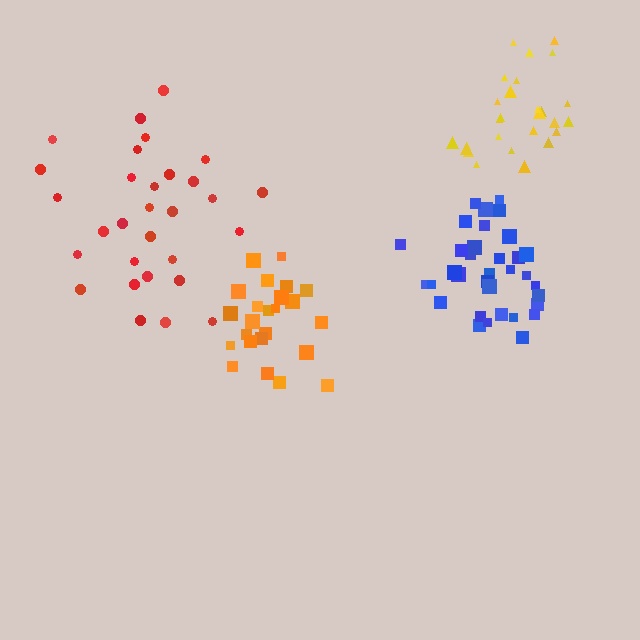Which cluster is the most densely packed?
Orange.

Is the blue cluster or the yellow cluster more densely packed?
Blue.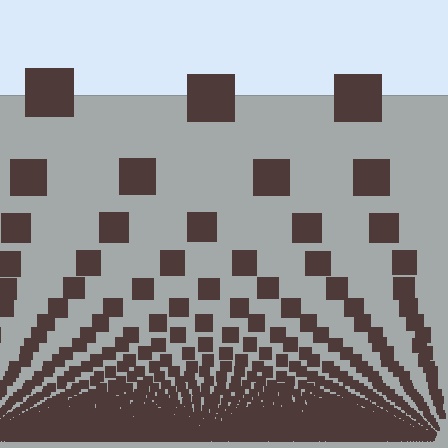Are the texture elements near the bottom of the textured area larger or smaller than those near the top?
Smaller. The gradient is inverted — elements near the bottom are smaller and denser.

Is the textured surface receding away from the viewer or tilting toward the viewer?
The surface appears to tilt toward the viewer. Texture elements get larger and sparser toward the top.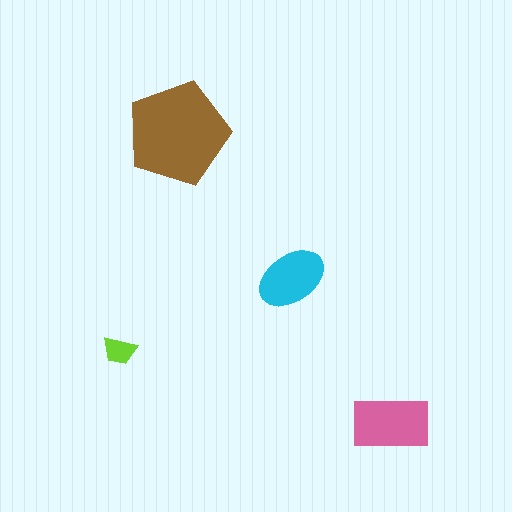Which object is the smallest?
The lime trapezoid.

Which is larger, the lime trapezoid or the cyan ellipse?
The cyan ellipse.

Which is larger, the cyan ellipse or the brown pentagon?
The brown pentagon.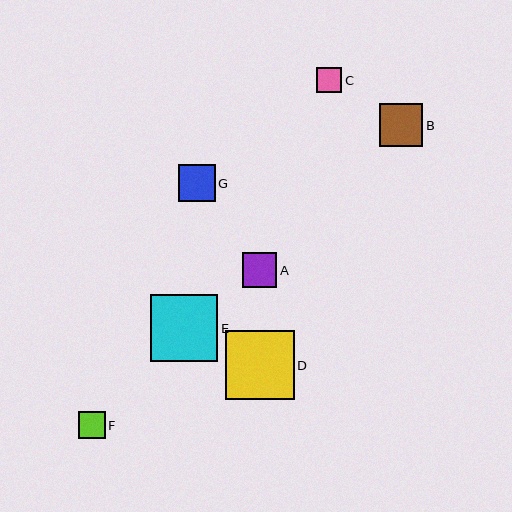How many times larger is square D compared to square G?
Square D is approximately 1.9 times the size of square G.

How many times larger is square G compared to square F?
Square G is approximately 1.4 times the size of square F.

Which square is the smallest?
Square C is the smallest with a size of approximately 25 pixels.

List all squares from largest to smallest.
From largest to smallest: D, E, B, G, A, F, C.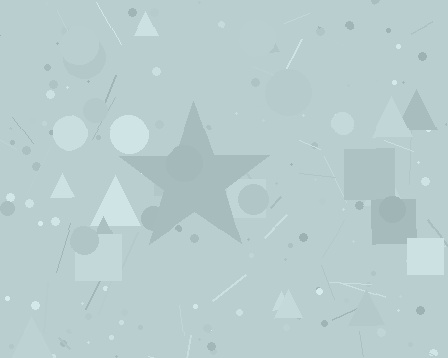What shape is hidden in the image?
A star is hidden in the image.